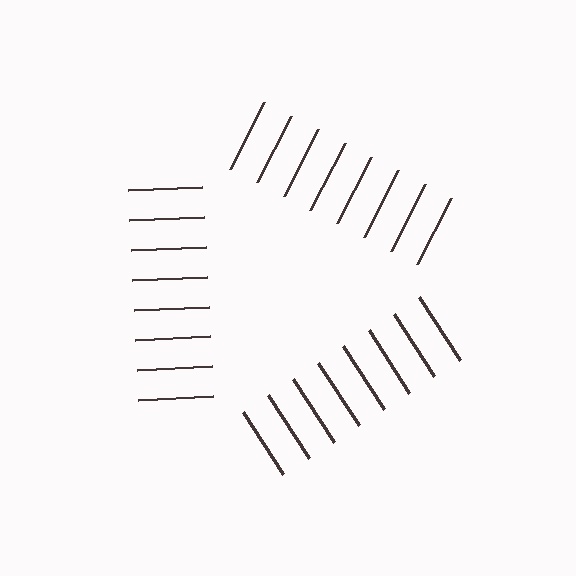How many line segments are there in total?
24 — 8 along each of the 3 edges.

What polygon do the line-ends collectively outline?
An illusory triangle — the line segments terminate on its edges but no continuous stroke is drawn.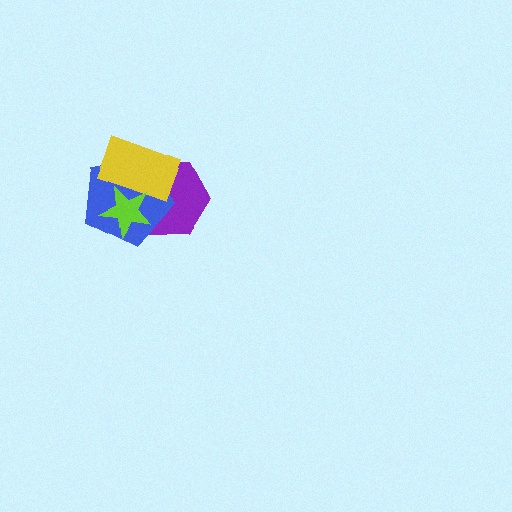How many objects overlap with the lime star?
3 objects overlap with the lime star.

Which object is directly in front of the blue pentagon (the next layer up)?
The yellow rectangle is directly in front of the blue pentagon.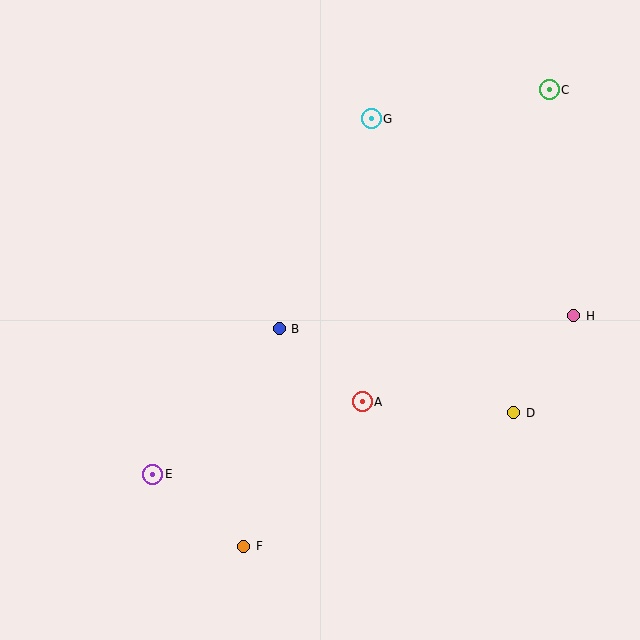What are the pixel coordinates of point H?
Point H is at (574, 316).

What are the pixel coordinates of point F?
Point F is at (244, 546).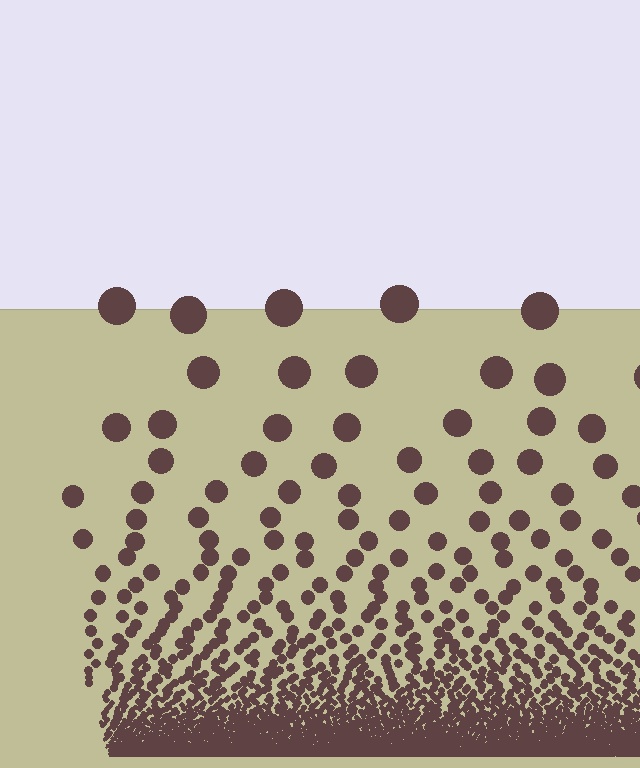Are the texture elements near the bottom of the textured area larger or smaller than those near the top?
Smaller. The gradient is inverted — elements near the bottom are smaller and denser.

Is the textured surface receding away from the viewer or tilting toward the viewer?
The surface appears to tilt toward the viewer. Texture elements get larger and sparser toward the top.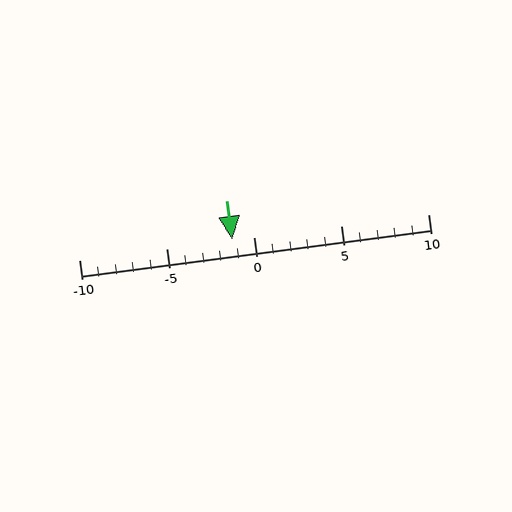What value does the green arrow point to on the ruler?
The green arrow points to approximately -1.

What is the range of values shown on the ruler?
The ruler shows values from -10 to 10.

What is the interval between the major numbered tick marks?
The major tick marks are spaced 5 units apart.